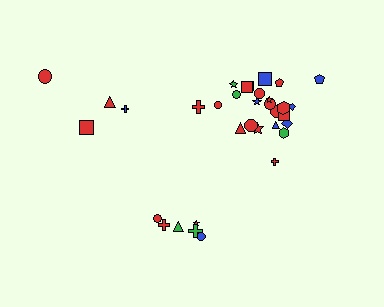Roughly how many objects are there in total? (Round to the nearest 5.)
Roughly 35 objects in total.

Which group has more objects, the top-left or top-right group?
The top-right group.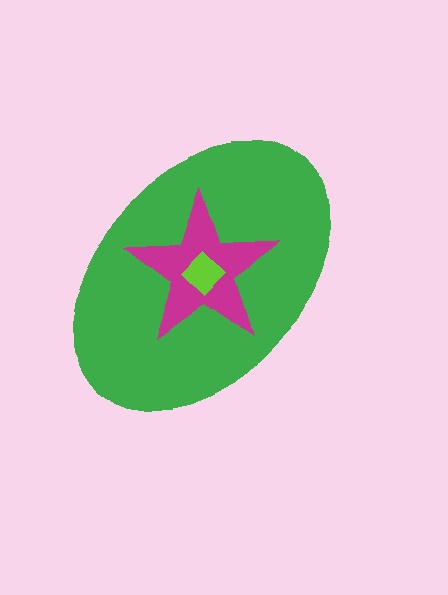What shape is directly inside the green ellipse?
The magenta star.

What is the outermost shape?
The green ellipse.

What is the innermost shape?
The lime diamond.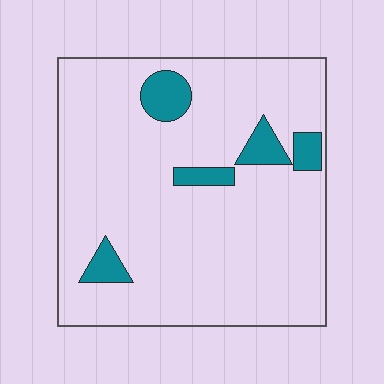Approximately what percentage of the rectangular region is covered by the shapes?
Approximately 10%.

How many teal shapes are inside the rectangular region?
5.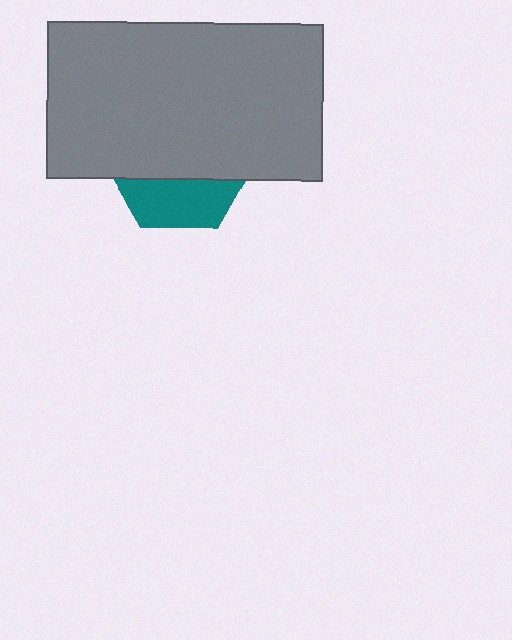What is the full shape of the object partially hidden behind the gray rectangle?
The partially hidden object is a teal hexagon.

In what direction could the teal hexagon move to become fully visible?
The teal hexagon could move down. That would shift it out from behind the gray rectangle entirely.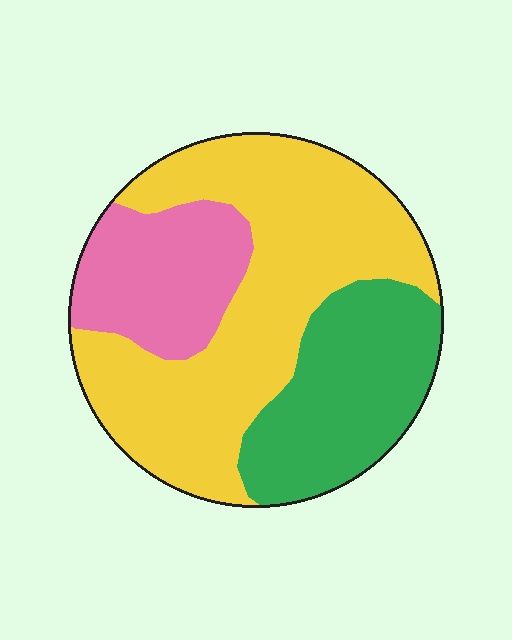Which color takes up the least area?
Pink, at roughly 20%.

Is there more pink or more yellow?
Yellow.